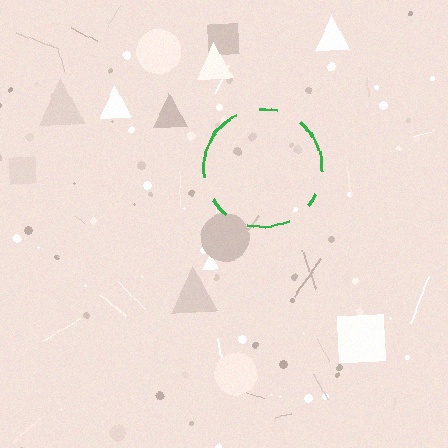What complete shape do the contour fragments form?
The contour fragments form a circle.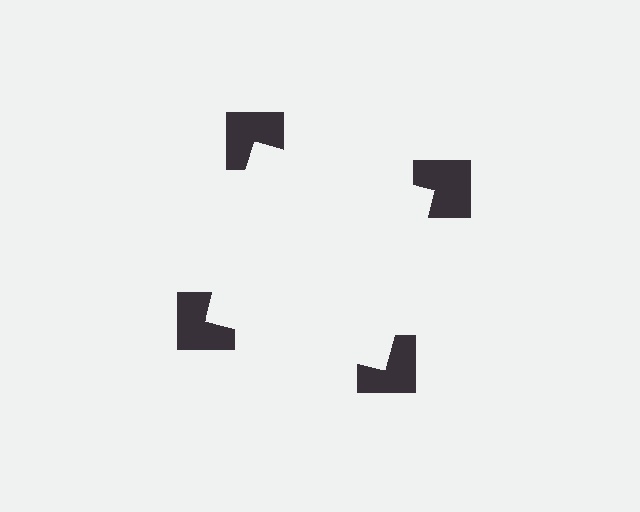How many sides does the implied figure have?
4 sides.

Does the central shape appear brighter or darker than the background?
It typically appears slightly brighter than the background, even though no actual brightness change is drawn.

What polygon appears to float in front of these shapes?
An illusory square — its edges are inferred from the aligned wedge cuts in the notched squares, not physically drawn.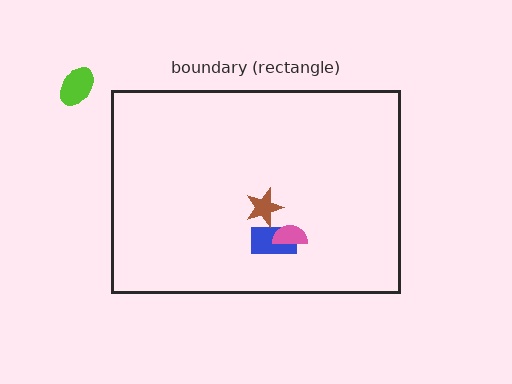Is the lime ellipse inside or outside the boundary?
Outside.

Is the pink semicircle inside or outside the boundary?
Inside.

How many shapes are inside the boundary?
3 inside, 1 outside.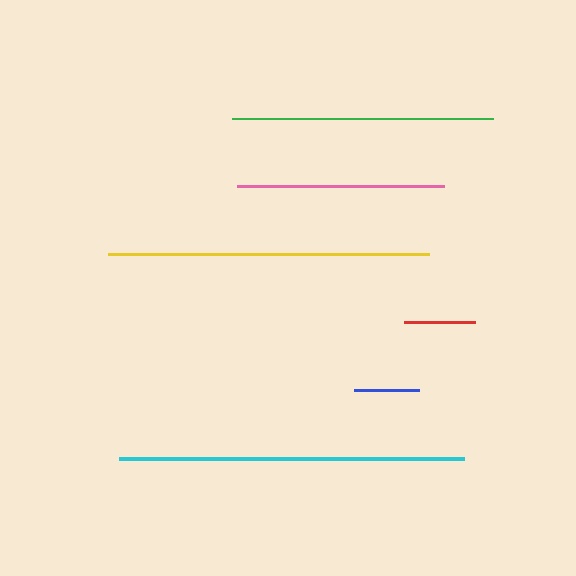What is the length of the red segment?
The red segment is approximately 71 pixels long.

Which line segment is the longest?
The cyan line is the longest at approximately 345 pixels.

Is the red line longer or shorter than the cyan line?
The cyan line is longer than the red line.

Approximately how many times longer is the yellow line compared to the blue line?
The yellow line is approximately 4.9 times the length of the blue line.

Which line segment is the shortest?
The blue line is the shortest at approximately 65 pixels.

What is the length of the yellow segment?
The yellow segment is approximately 321 pixels long.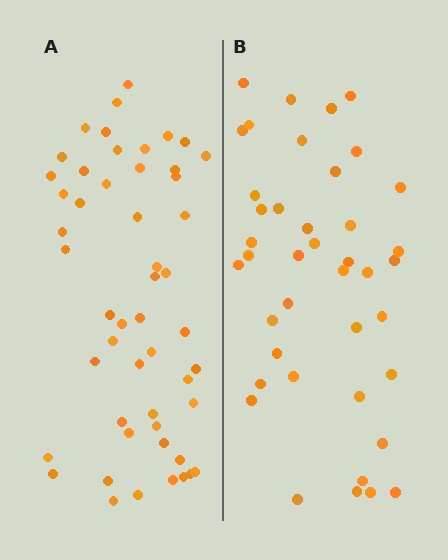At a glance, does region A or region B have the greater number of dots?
Region A (the left region) has more dots.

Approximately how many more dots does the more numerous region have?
Region A has roughly 10 or so more dots than region B.